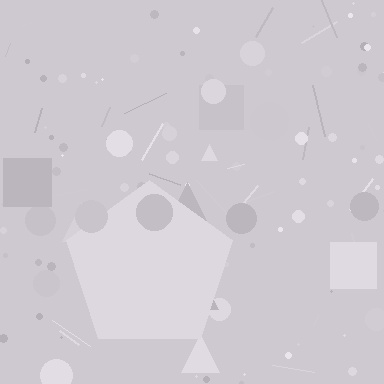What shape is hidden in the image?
A pentagon is hidden in the image.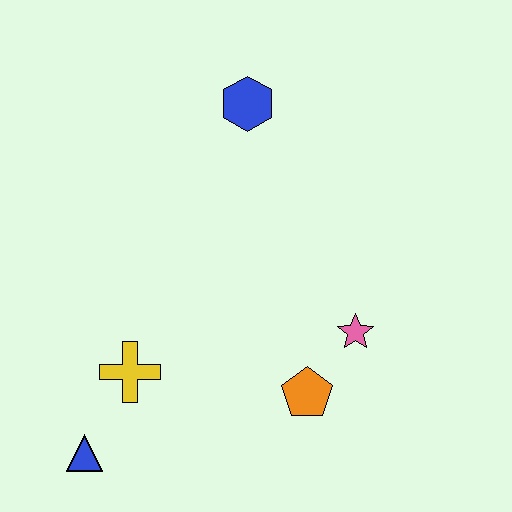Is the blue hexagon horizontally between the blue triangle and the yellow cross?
No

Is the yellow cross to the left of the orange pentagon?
Yes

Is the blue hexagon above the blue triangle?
Yes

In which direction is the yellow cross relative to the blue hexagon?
The yellow cross is below the blue hexagon.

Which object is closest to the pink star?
The orange pentagon is closest to the pink star.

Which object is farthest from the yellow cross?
The blue hexagon is farthest from the yellow cross.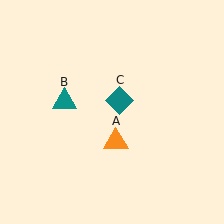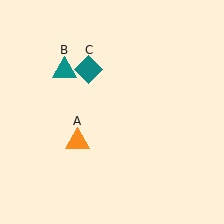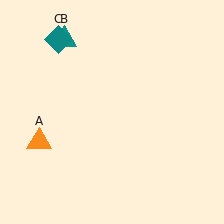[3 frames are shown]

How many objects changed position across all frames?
3 objects changed position: orange triangle (object A), teal triangle (object B), teal diamond (object C).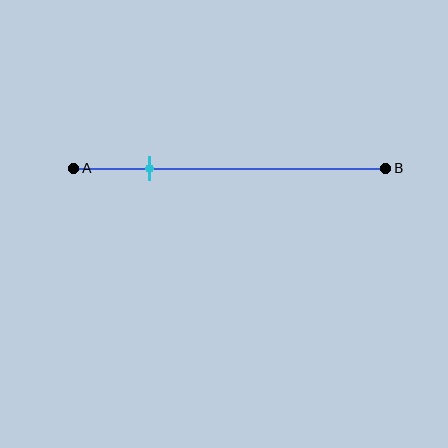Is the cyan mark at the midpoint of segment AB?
No, the mark is at about 25% from A, not at the 50% midpoint.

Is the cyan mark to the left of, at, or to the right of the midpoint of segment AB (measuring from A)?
The cyan mark is to the left of the midpoint of segment AB.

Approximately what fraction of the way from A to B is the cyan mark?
The cyan mark is approximately 25% of the way from A to B.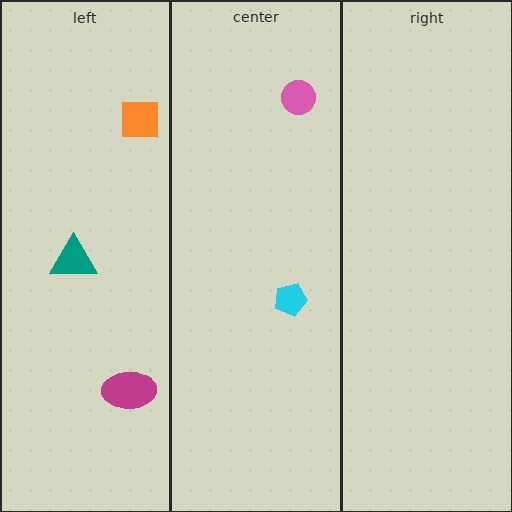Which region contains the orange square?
The left region.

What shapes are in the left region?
The orange square, the magenta ellipse, the teal triangle.